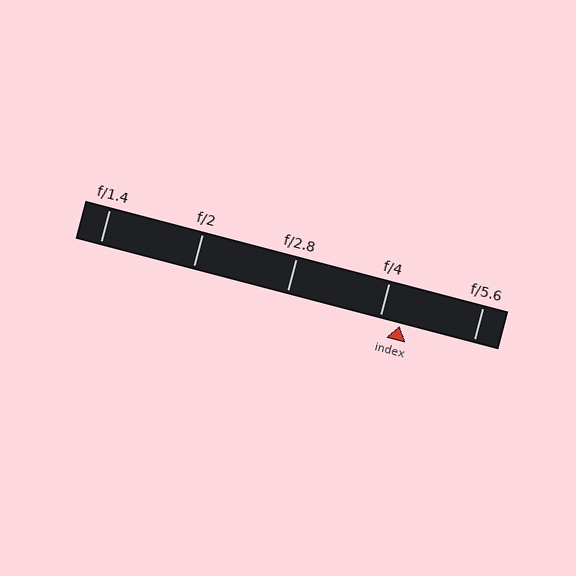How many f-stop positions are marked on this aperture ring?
There are 5 f-stop positions marked.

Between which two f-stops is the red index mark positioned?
The index mark is between f/4 and f/5.6.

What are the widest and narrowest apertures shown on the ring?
The widest aperture shown is f/1.4 and the narrowest is f/5.6.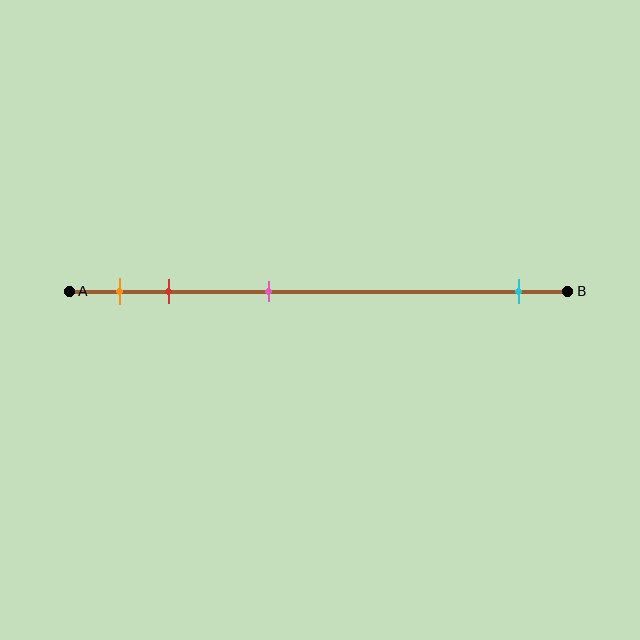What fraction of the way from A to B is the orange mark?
The orange mark is approximately 10% (0.1) of the way from A to B.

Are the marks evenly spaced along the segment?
No, the marks are not evenly spaced.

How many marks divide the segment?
There are 4 marks dividing the segment.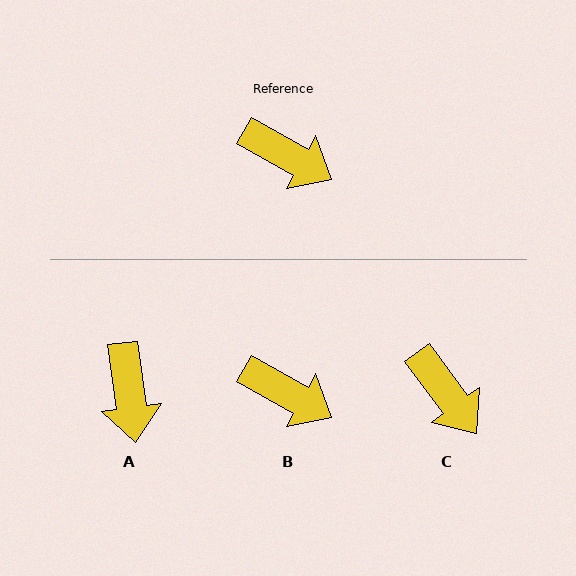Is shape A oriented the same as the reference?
No, it is off by about 53 degrees.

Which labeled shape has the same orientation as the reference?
B.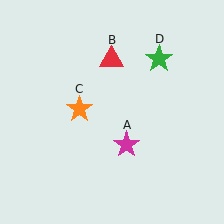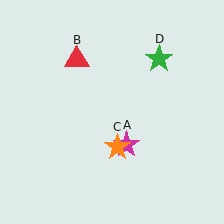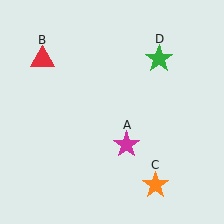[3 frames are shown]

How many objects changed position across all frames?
2 objects changed position: red triangle (object B), orange star (object C).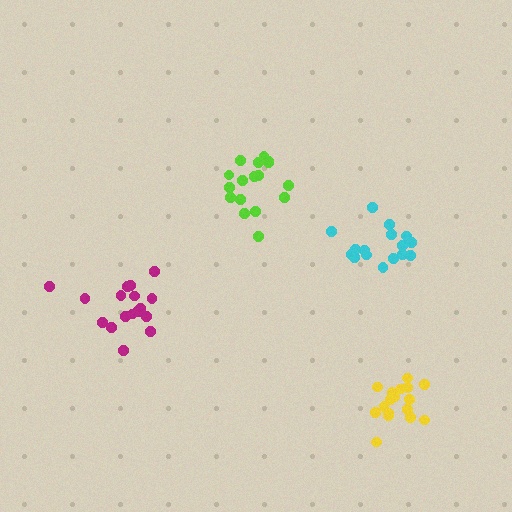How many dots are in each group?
Group 1: 17 dots, Group 2: 18 dots, Group 3: 17 dots, Group 4: 16 dots (68 total).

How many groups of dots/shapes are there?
There are 4 groups.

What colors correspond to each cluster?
The clusters are colored: lime, magenta, yellow, cyan.